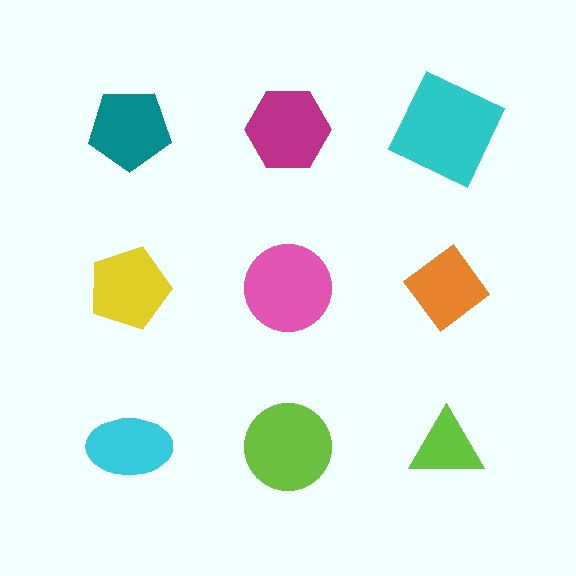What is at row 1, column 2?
A magenta hexagon.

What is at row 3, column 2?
A lime circle.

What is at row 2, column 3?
An orange diamond.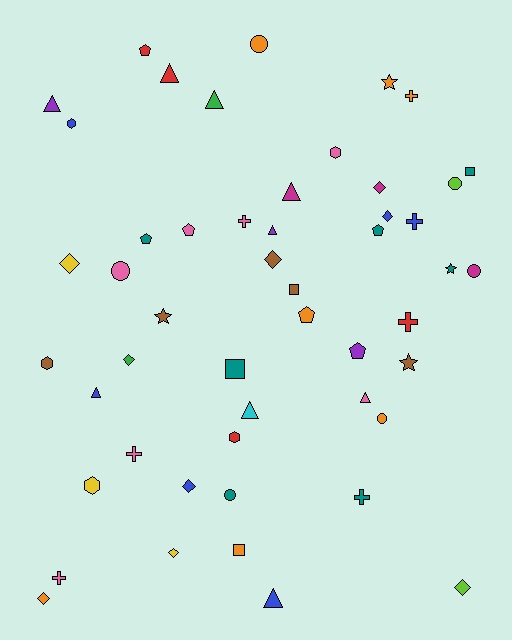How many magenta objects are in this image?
There are 3 magenta objects.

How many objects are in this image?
There are 50 objects.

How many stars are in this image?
There are 4 stars.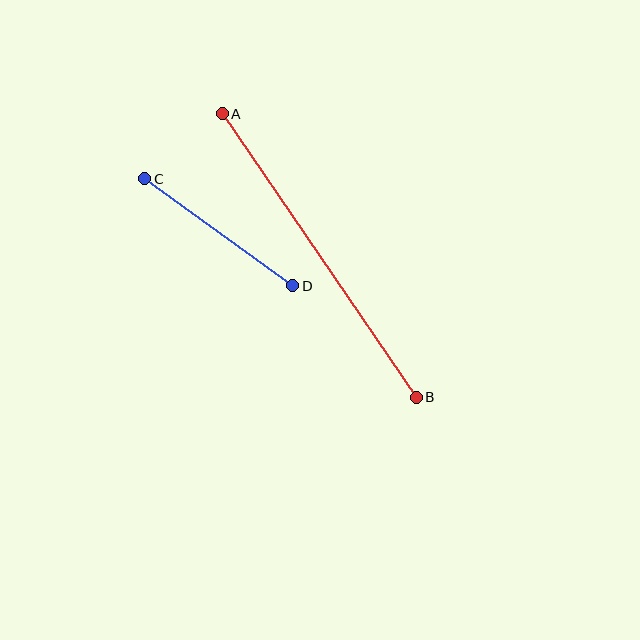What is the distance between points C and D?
The distance is approximately 183 pixels.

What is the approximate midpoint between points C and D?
The midpoint is at approximately (219, 232) pixels.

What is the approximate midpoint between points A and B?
The midpoint is at approximately (319, 255) pixels.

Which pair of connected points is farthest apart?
Points A and B are farthest apart.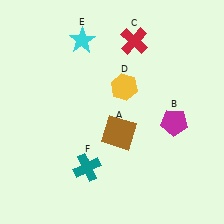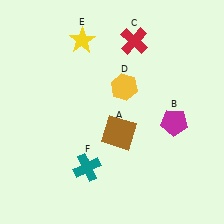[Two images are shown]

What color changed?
The star (E) changed from cyan in Image 1 to yellow in Image 2.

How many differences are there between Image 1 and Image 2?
There is 1 difference between the two images.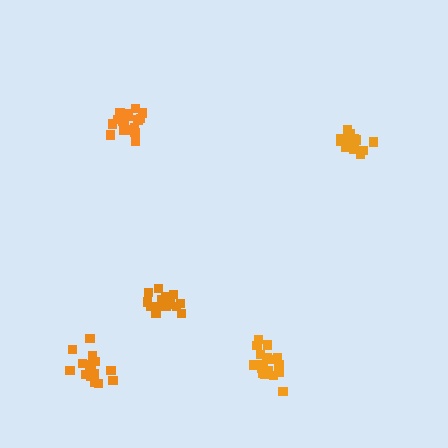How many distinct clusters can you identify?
There are 5 distinct clusters.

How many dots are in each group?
Group 1: 18 dots, Group 2: 14 dots, Group 3: 18 dots, Group 4: 15 dots, Group 5: 15 dots (80 total).